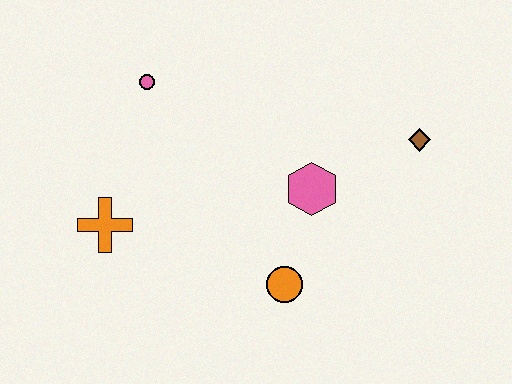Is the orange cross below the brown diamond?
Yes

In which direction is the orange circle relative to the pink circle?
The orange circle is below the pink circle.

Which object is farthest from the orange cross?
The brown diamond is farthest from the orange cross.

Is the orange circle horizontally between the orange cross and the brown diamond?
Yes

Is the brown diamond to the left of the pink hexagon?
No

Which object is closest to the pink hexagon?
The orange circle is closest to the pink hexagon.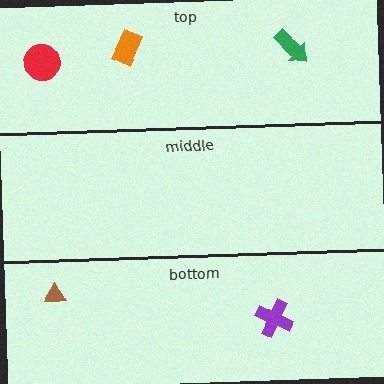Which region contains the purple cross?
The bottom region.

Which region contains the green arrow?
The top region.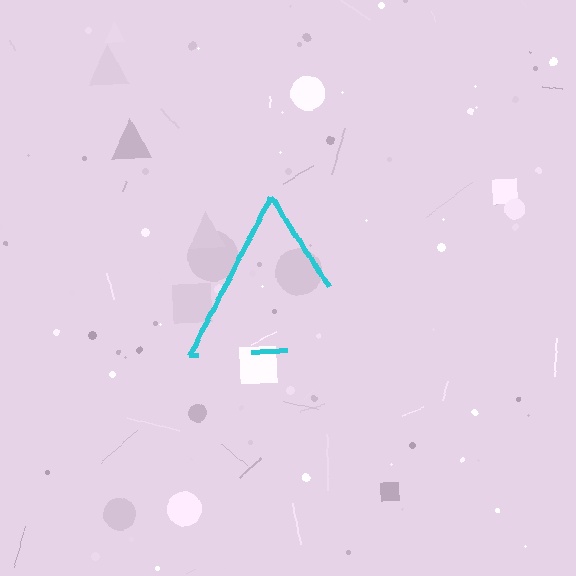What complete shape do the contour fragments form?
The contour fragments form a triangle.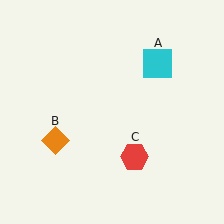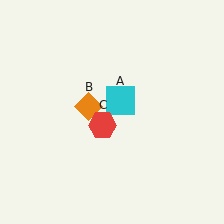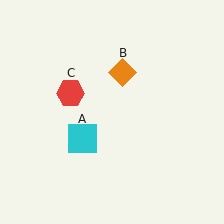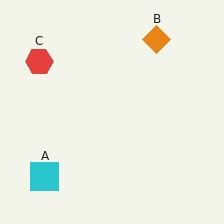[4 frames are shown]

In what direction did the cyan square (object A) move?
The cyan square (object A) moved down and to the left.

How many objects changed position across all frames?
3 objects changed position: cyan square (object A), orange diamond (object B), red hexagon (object C).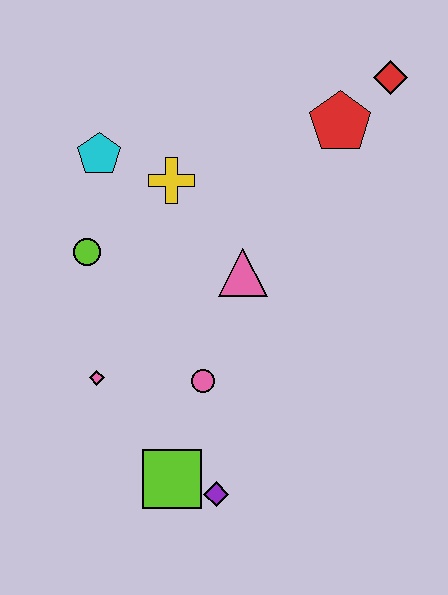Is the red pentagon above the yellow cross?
Yes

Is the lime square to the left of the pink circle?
Yes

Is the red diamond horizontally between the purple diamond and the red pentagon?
No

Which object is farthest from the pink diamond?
The red diamond is farthest from the pink diamond.